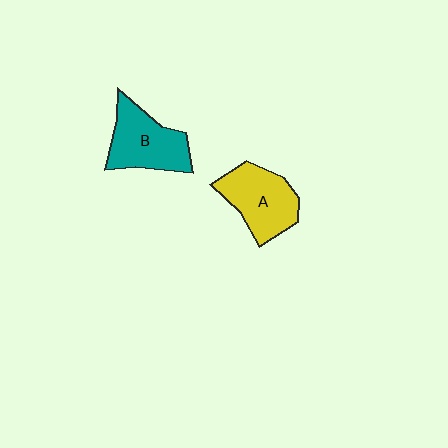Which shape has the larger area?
Shape B (teal).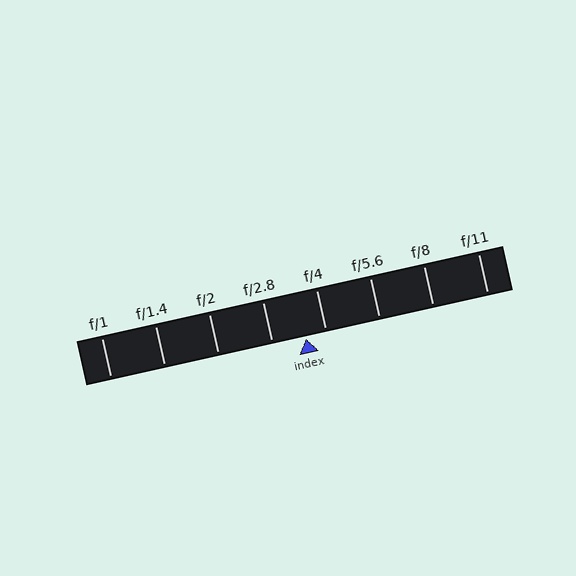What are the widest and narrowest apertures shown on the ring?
The widest aperture shown is f/1 and the narrowest is f/11.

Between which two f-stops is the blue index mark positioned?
The index mark is between f/2.8 and f/4.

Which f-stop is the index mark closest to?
The index mark is closest to f/4.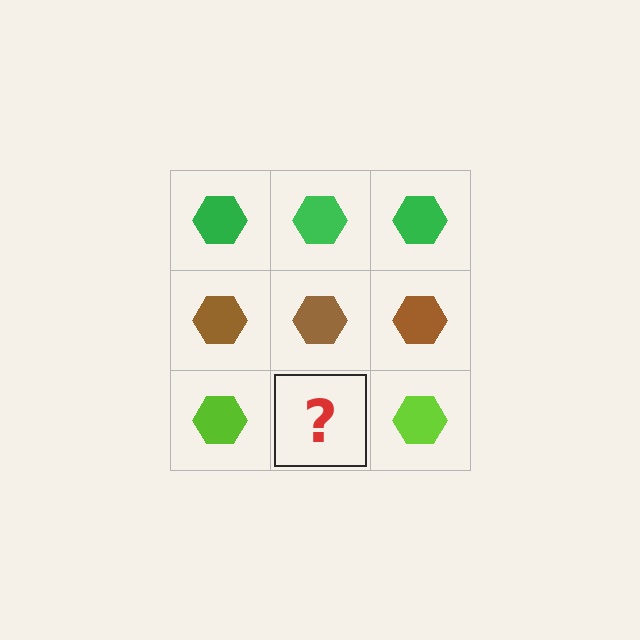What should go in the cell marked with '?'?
The missing cell should contain a lime hexagon.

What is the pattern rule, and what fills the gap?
The rule is that each row has a consistent color. The gap should be filled with a lime hexagon.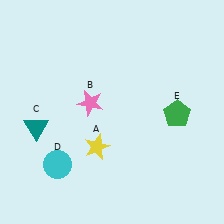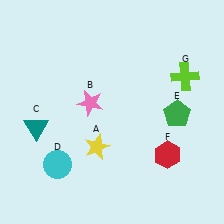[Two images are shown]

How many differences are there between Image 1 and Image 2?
There are 2 differences between the two images.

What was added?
A red hexagon (F), a lime cross (G) were added in Image 2.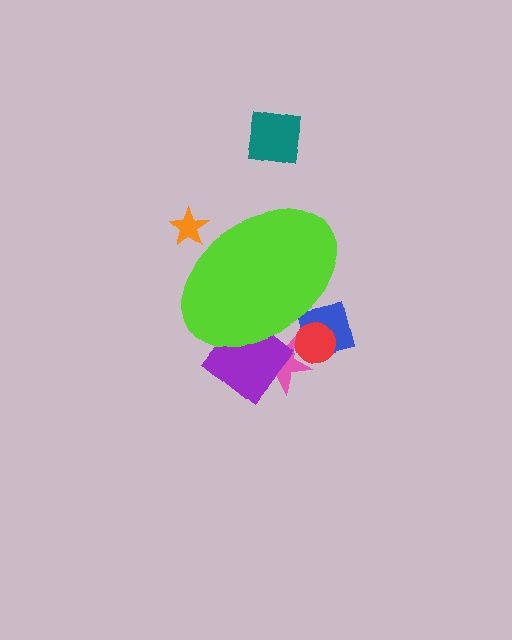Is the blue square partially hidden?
Yes, the blue square is partially hidden behind the lime ellipse.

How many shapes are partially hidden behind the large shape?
5 shapes are partially hidden.